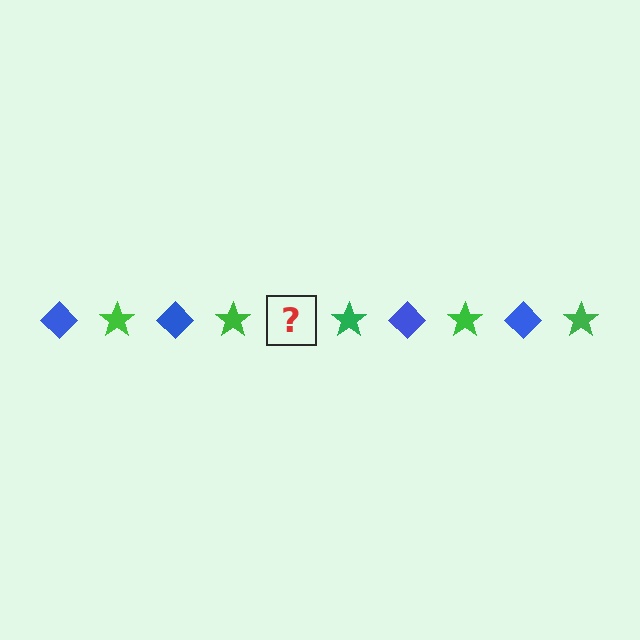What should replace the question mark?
The question mark should be replaced with a blue diamond.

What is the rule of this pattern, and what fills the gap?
The rule is that the pattern alternates between blue diamond and green star. The gap should be filled with a blue diamond.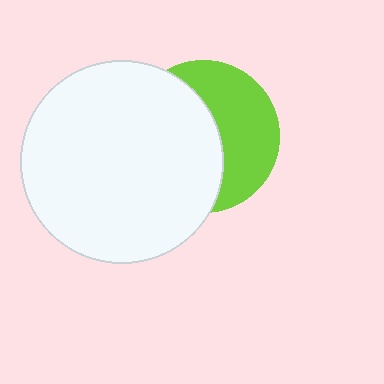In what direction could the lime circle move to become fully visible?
The lime circle could move right. That would shift it out from behind the white circle entirely.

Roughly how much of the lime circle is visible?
A small part of it is visible (roughly 45%).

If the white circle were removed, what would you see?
You would see the complete lime circle.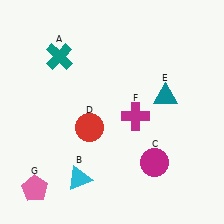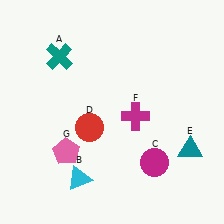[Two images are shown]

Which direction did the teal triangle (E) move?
The teal triangle (E) moved down.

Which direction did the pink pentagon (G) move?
The pink pentagon (G) moved up.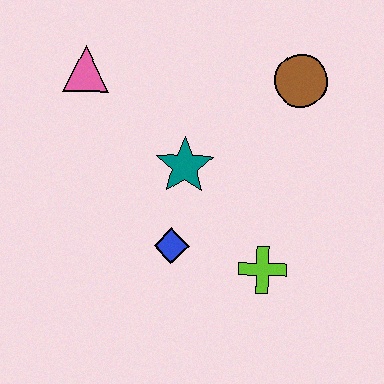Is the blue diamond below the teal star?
Yes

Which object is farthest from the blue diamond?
The brown circle is farthest from the blue diamond.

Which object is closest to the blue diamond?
The teal star is closest to the blue diamond.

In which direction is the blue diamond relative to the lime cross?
The blue diamond is to the left of the lime cross.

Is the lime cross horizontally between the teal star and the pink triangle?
No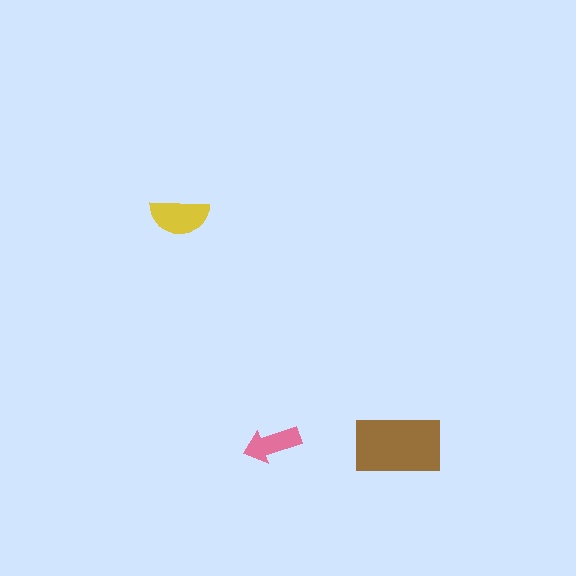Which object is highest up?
The yellow semicircle is topmost.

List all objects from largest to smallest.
The brown rectangle, the yellow semicircle, the pink arrow.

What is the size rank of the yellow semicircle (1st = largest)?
2nd.